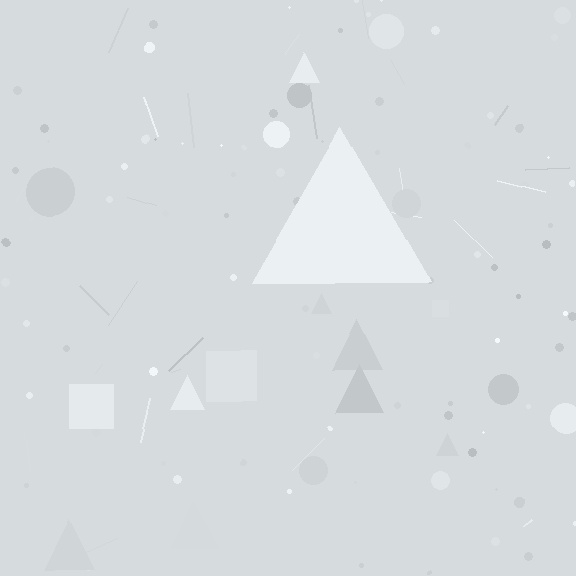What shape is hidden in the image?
A triangle is hidden in the image.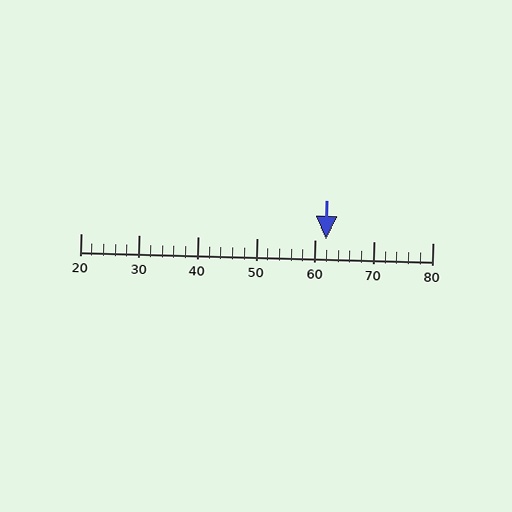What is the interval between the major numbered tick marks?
The major tick marks are spaced 10 units apart.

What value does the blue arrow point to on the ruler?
The blue arrow points to approximately 62.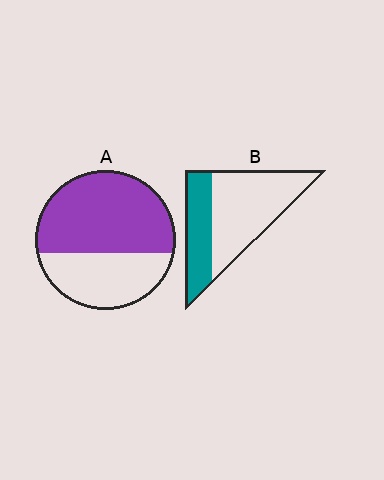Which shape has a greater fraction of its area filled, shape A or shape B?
Shape A.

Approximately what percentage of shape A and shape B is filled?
A is approximately 60% and B is approximately 35%.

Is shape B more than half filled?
No.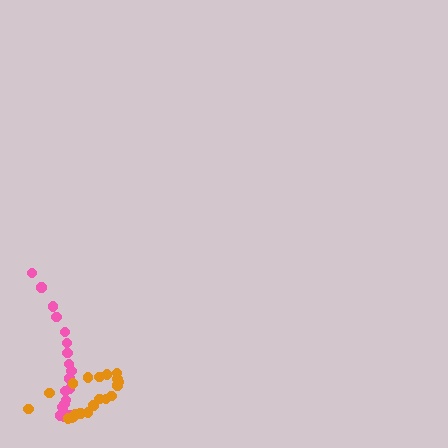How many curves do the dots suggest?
There are 2 distinct paths.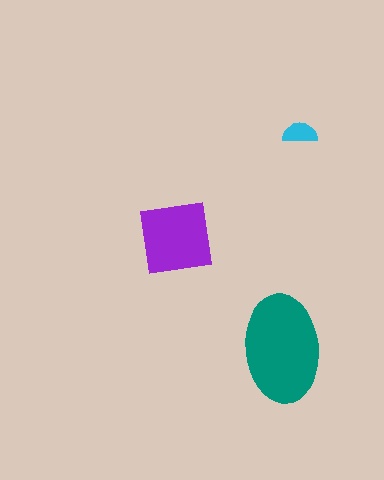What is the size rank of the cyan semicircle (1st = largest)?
3rd.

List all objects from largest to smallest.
The teal ellipse, the purple square, the cyan semicircle.